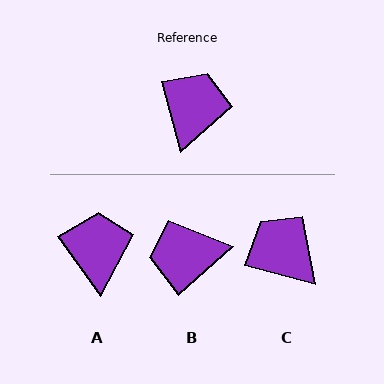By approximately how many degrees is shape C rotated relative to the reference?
Approximately 60 degrees counter-clockwise.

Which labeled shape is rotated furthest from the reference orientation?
B, about 116 degrees away.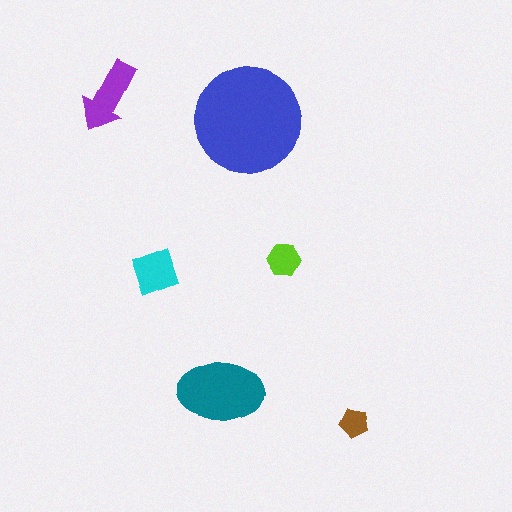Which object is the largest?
The blue circle.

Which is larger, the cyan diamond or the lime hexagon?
The cyan diamond.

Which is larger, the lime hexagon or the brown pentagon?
The lime hexagon.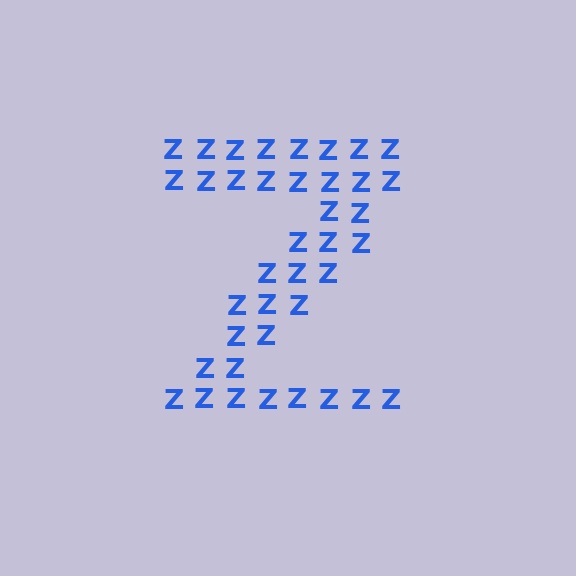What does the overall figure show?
The overall figure shows the letter Z.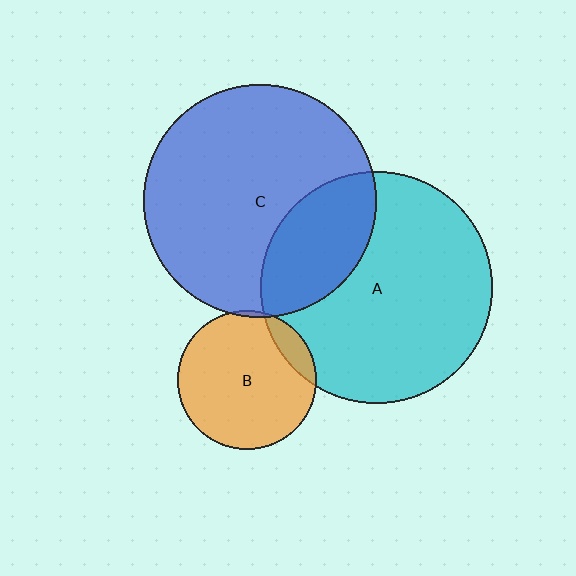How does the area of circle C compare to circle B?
Approximately 2.8 times.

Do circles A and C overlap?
Yes.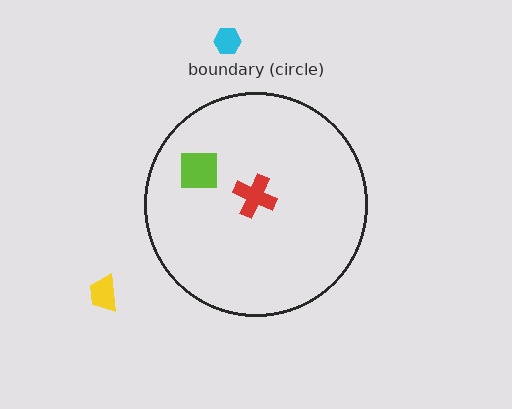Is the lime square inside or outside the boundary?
Inside.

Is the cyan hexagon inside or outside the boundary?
Outside.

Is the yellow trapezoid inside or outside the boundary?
Outside.